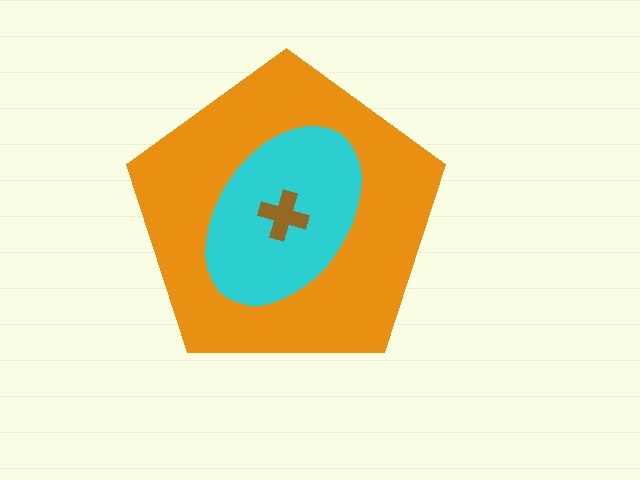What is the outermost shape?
The orange pentagon.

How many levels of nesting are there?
3.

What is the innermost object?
The brown cross.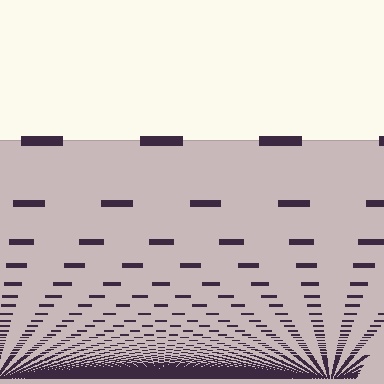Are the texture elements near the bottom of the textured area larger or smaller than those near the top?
Smaller. The gradient is inverted — elements near the bottom are smaller and denser.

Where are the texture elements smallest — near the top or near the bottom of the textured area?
Near the bottom.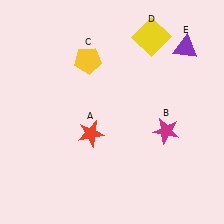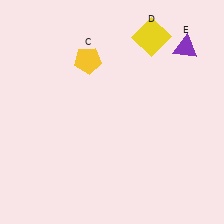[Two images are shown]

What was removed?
The red star (A), the magenta star (B) were removed in Image 2.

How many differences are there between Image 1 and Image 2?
There are 2 differences between the two images.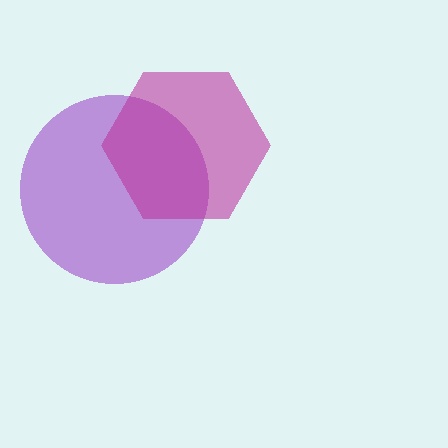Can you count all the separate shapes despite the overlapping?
Yes, there are 2 separate shapes.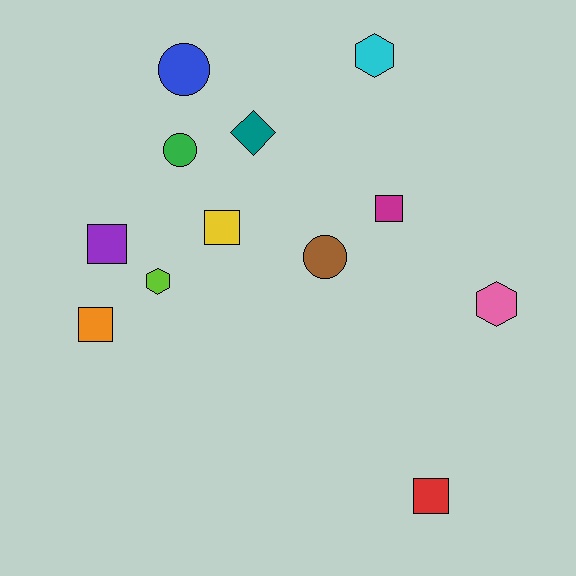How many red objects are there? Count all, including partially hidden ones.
There is 1 red object.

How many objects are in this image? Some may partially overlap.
There are 12 objects.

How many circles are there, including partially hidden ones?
There are 3 circles.